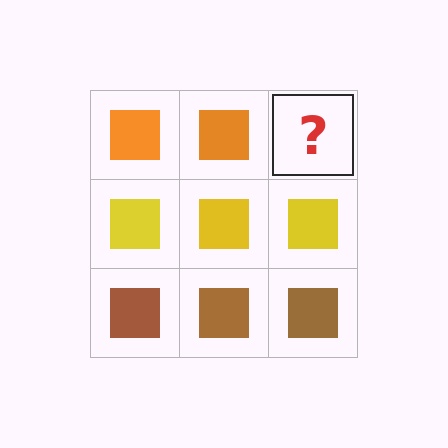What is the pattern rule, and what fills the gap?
The rule is that each row has a consistent color. The gap should be filled with an orange square.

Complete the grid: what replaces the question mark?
The question mark should be replaced with an orange square.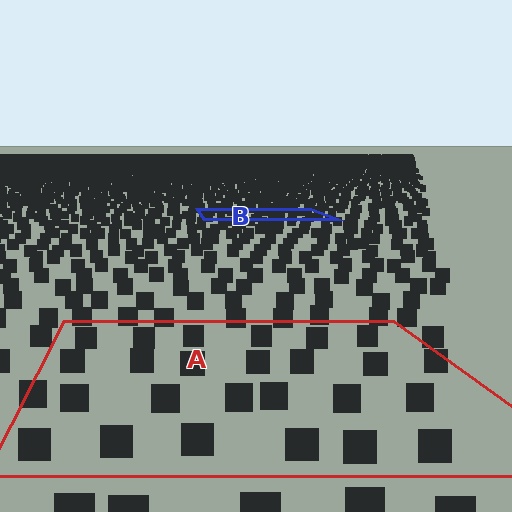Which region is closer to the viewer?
Region A is closer. The texture elements there are larger and more spread out.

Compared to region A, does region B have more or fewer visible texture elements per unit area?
Region B has more texture elements per unit area — they are packed more densely because it is farther away.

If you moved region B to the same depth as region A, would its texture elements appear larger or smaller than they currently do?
They would appear larger. At a closer depth, the same texture elements are projected at a bigger on-screen size.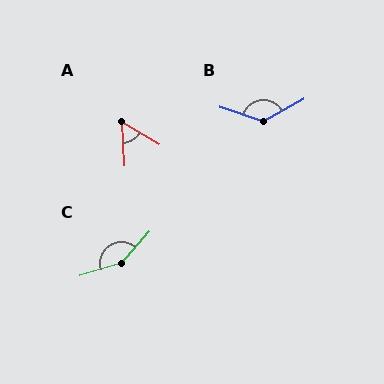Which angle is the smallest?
A, at approximately 55 degrees.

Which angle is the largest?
C, at approximately 147 degrees.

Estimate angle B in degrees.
Approximately 133 degrees.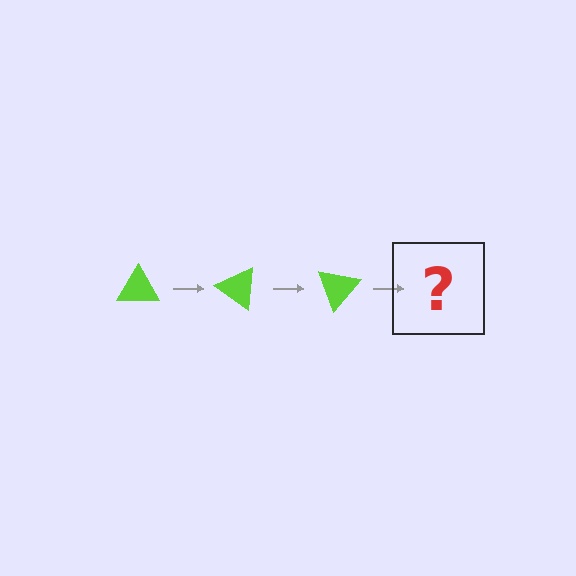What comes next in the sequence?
The next element should be a lime triangle rotated 105 degrees.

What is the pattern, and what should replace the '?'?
The pattern is that the triangle rotates 35 degrees each step. The '?' should be a lime triangle rotated 105 degrees.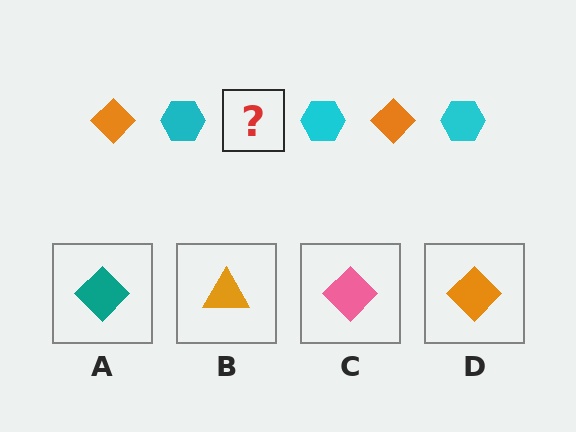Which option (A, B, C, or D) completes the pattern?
D.